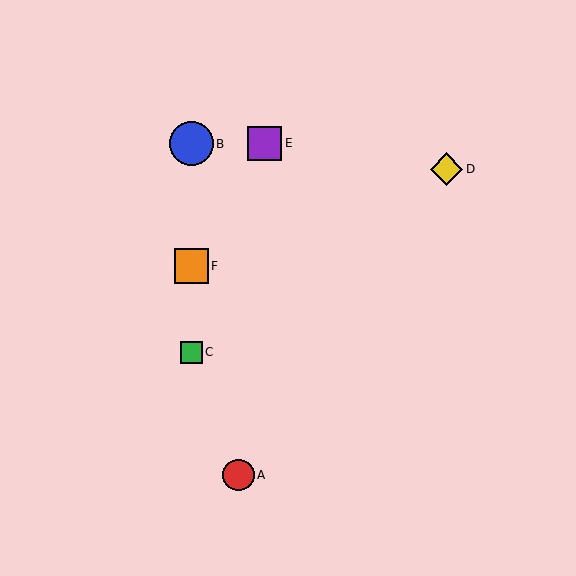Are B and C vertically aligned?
Yes, both are at x≈191.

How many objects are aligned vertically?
3 objects (B, C, F) are aligned vertically.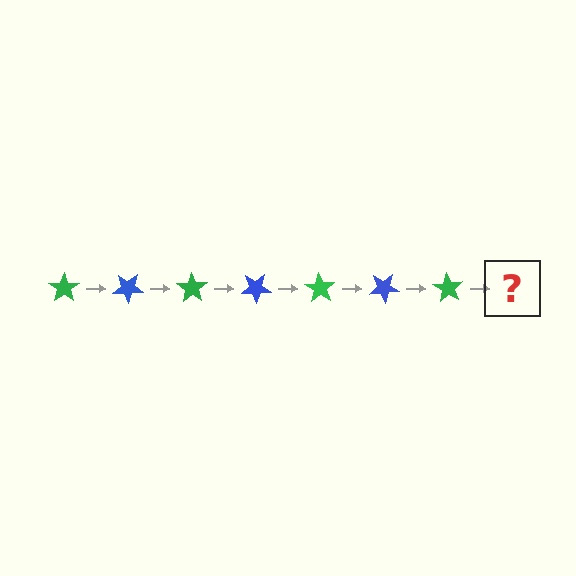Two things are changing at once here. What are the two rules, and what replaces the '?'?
The two rules are that it rotates 35 degrees each step and the color cycles through green and blue. The '?' should be a blue star, rotated 245 degrees from the start.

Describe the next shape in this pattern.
It should be a blue star, rotated 245 degrees from the start.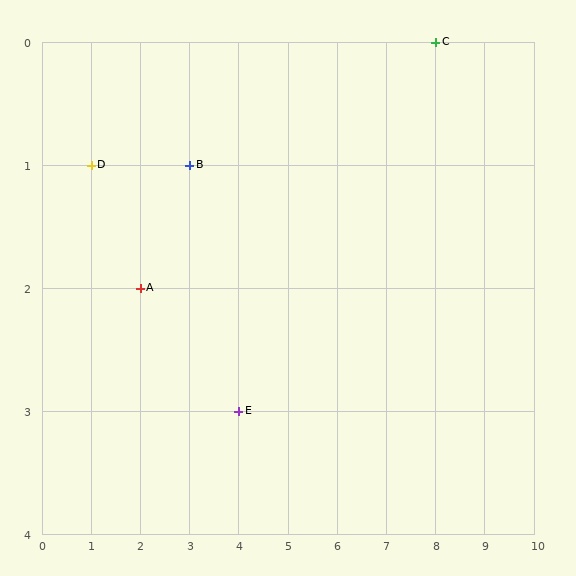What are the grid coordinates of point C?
Point C is at grid coordinates (8, 0).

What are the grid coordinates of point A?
Point A is at grid coordinates (2, 2).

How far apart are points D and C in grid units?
Points D and C are 7 columns and 1 row apart (about 7.1 grid units diagonally).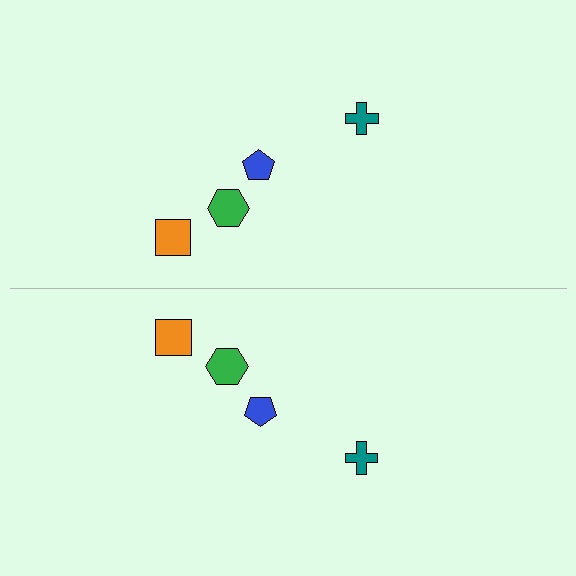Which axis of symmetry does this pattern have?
The pattern has a horizontal axis of symmetry running through the center of the image.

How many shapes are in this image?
There are 8 shapes in this image.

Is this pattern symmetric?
Yes, this pattern has bilateral (reflection) symmetry.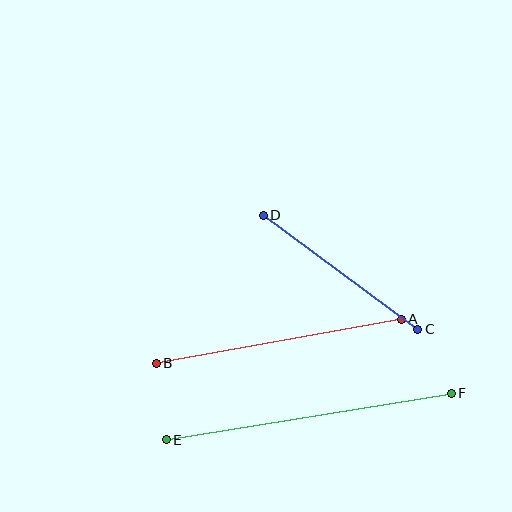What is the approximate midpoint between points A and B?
The midpoint is at approximately (279, 341) pixels.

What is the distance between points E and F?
The distance is approximately 289 pixels.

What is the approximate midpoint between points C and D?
The midpoint is at approximately (340, 272) pixels.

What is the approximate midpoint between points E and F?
The midpoint is at approximately (309, 417) pixels.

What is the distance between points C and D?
The distance is approximately 192 pixels.